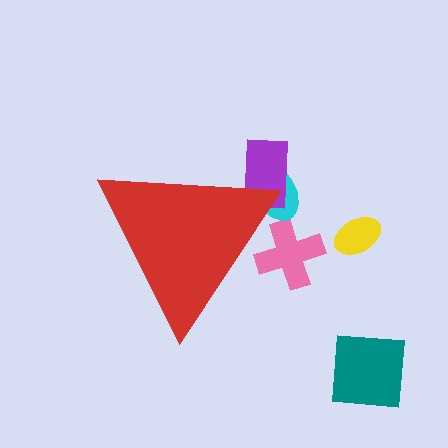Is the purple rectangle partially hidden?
Yes, the purple rectangle is partially hidden behind the red triangle.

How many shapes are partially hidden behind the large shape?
3 shapes are partially hidden.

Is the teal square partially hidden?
No, the teal square is fully visible.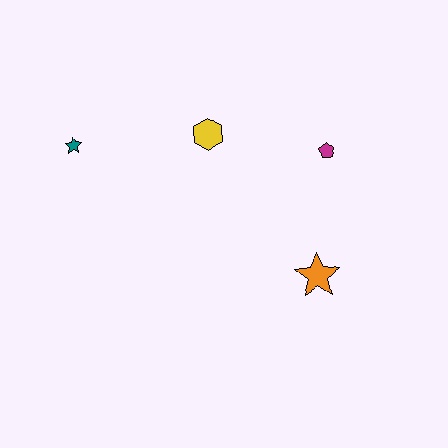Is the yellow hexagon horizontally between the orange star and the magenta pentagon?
No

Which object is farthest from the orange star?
The teal star is farthest from the orange star.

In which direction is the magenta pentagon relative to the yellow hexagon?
The magenta pentagon is to the right of the yellow hexagon.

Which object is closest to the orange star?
The magenta pentagon is closest to the orange star.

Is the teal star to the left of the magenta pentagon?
Yes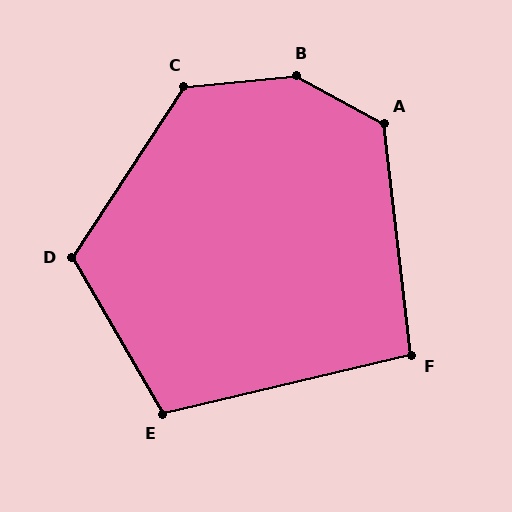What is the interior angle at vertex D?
Approximately 117 degrees (obtuse).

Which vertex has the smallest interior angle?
F, at approximately 97 degrees.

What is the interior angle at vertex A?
Approximately 125 degrees (obtuse).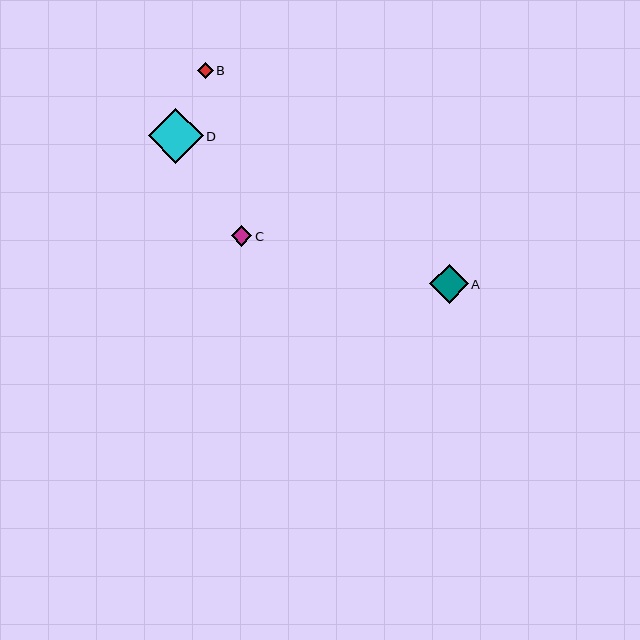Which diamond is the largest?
Diamond D is the largest with a size of approximately 54 pixels.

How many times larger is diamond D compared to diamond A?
Diamond D is approximately 1.4 times the size of diamond A.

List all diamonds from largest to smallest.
From largest to smallest: D, A, C, B.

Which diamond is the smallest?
Diamond B is the smallest with a size of approximately 16 pixels.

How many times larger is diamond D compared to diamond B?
Diamond D is approximately 3.4 times the size of diamond B.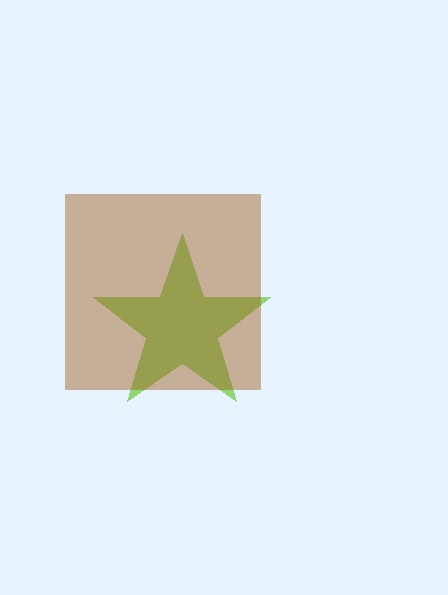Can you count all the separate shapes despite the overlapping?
Yes, there are 2 separate shapes.